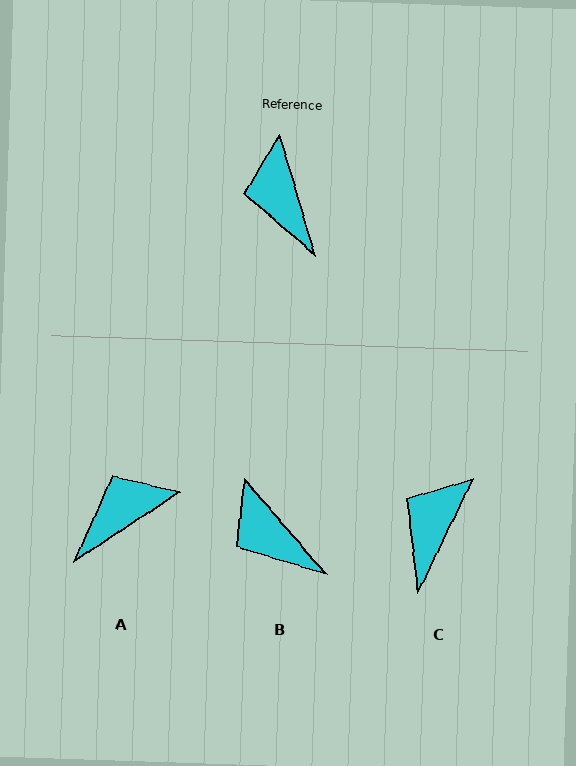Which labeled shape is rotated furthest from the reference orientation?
A, about 73 degrees away.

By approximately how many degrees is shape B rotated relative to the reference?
Approximately 24 degrees counter-clockwise.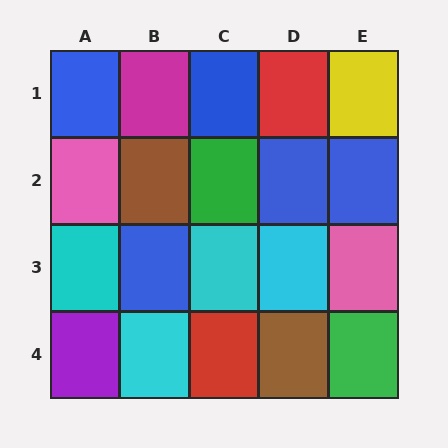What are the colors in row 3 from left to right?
Cyan, blue, cyan, cyan, pink.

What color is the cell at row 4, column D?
Brown.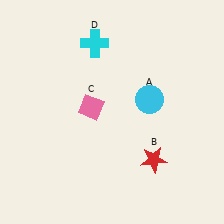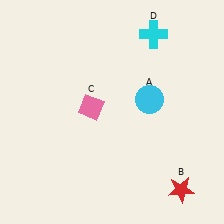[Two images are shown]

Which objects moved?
The objects that moved are: the red star (B), the cyan cross (D).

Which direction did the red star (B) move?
The red star (B) moved down.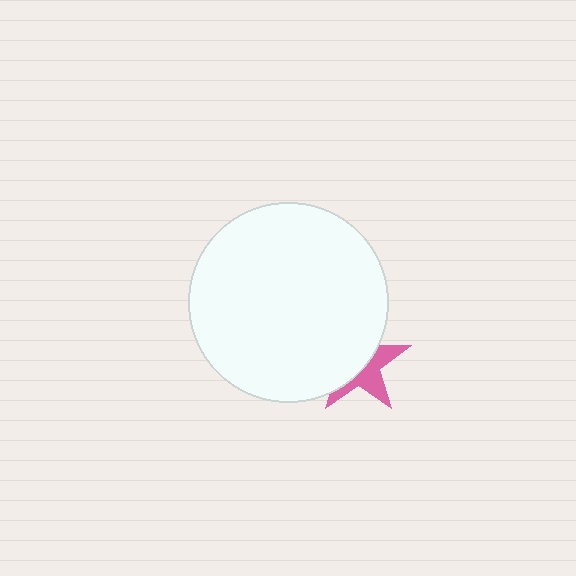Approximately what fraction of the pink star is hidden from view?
Roughly 57% of the pink star is hidden behind the white circle.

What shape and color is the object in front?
The object in front is a white circle.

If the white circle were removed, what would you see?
You would see the complete pink star.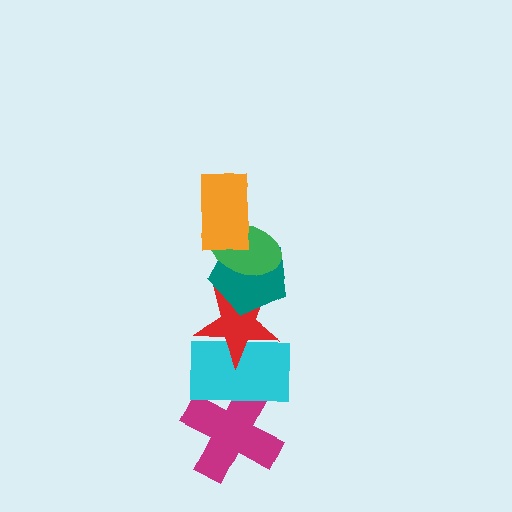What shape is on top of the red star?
The teal pentagon is on top of the red star.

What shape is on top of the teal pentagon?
The green ellipse is on top of the teal pentagon.